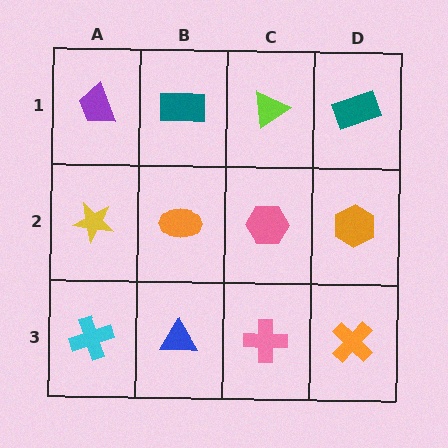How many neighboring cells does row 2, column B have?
4.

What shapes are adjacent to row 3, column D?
An orange hexagon (row 2, column D), a pink cross (row 3, column C).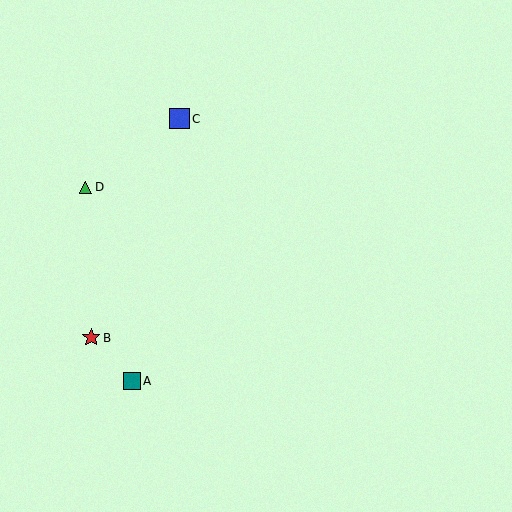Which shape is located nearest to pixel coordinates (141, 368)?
The teal square (labeled A) at (132, 381) is nearest to that location.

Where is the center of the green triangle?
The center of the green triangle is at (86, 187).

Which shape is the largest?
The blue square (labeled C) is the largest.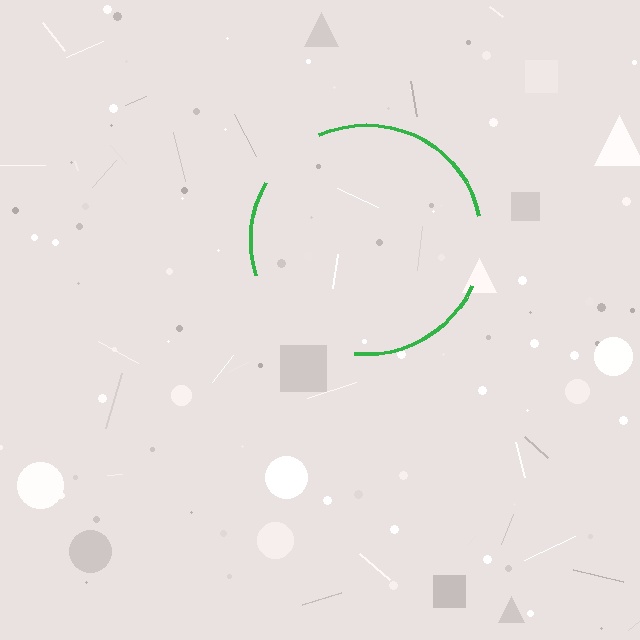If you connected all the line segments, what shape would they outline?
They would outline a circle.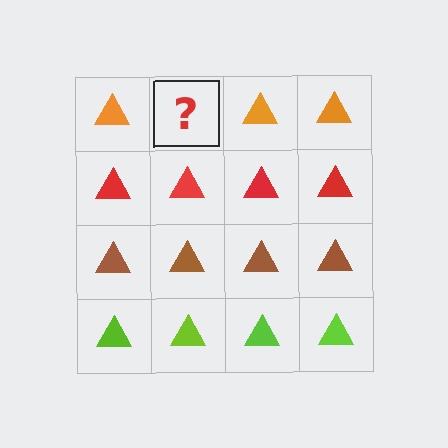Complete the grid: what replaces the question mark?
The question mark should be replaced with an orange triangle.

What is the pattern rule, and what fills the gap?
The rule is that each row has a consistent color. The gap should be filled with an orange triangle.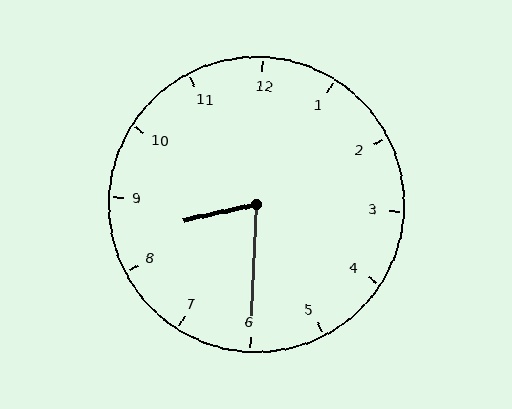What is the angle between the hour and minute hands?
Approximately 75 degrees.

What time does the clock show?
8:30.